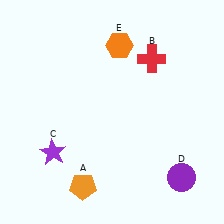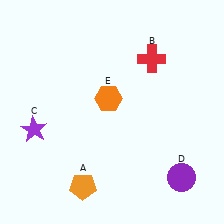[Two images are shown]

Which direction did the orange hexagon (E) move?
The orange hexagon (E) moved down.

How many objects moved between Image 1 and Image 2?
2 objects moved between the two images.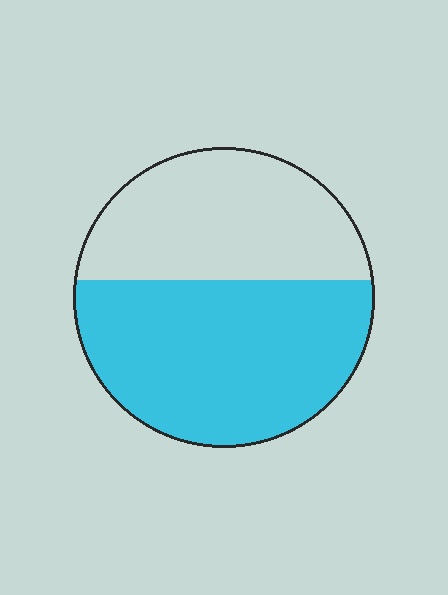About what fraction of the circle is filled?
About three fifths (3/5).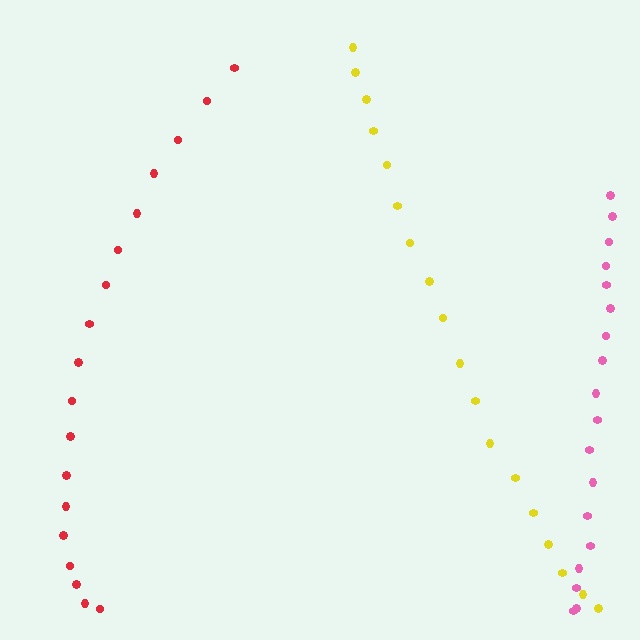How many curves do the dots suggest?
There are 3 distinct paths.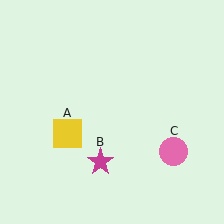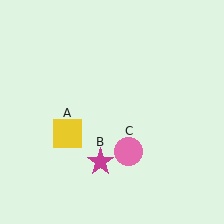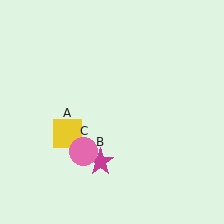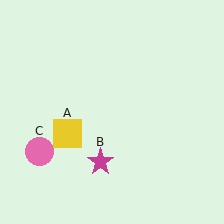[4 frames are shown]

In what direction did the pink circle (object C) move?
The pink circle (object C) moved left.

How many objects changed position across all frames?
1 object changed position: pink circle (object C).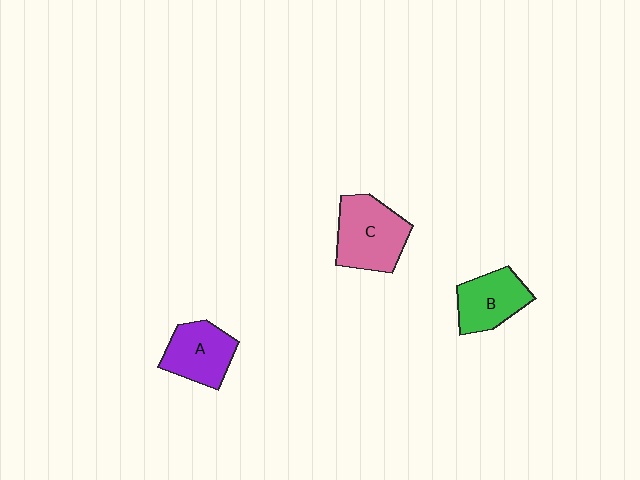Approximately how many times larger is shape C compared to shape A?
Approximately 1.3 times.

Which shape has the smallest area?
Shape B (green).